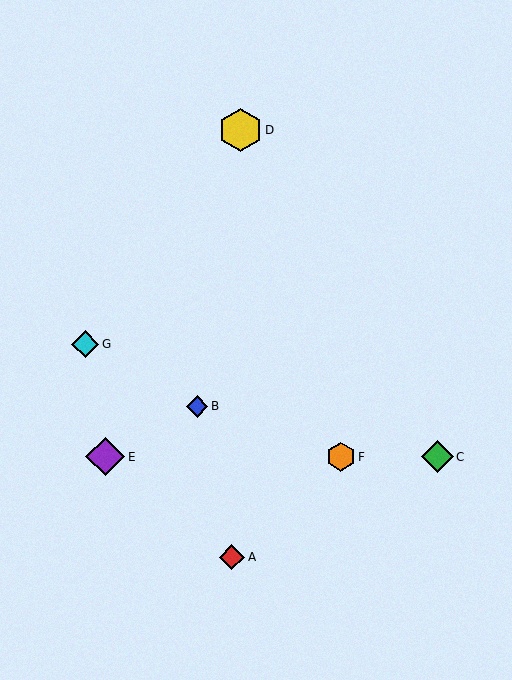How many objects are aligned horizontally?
3 objects (C, E, F) are aligned horizontally.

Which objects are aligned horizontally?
Objects C, E, F are aligned horizontally.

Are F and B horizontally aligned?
No, F is at y≈457 and B is at y≈406.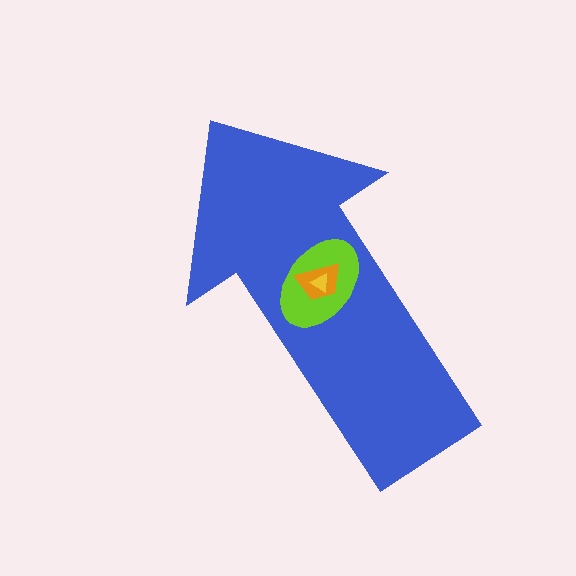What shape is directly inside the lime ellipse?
The orange trapezoid.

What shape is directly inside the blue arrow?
The lime ellipse.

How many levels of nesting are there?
4.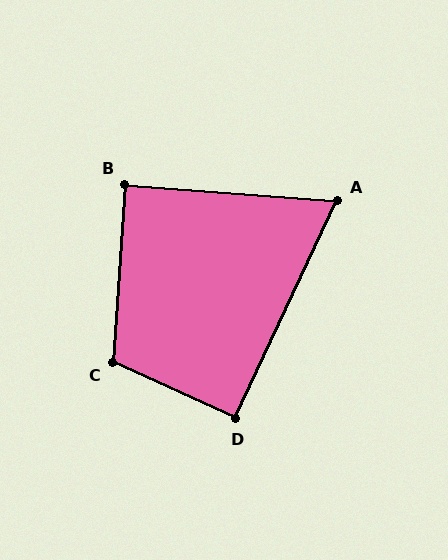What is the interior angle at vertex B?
Approximately 89 degrees (approximately right).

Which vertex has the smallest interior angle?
A, at approximately 69 degrees.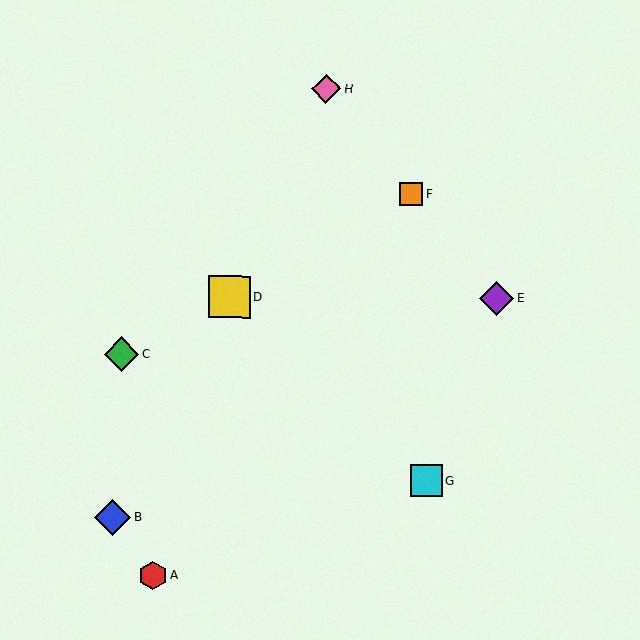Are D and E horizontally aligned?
Yes, both are at y≈297.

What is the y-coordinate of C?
Object C is at y≈354.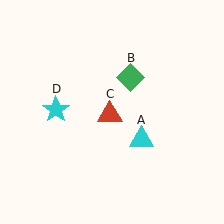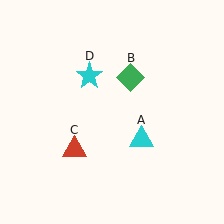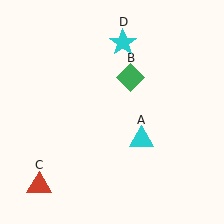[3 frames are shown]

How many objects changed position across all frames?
2 objects changed position: red triangle (object C), cyan star (object D).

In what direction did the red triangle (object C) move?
The red triangle (object C) moved down and to the left.